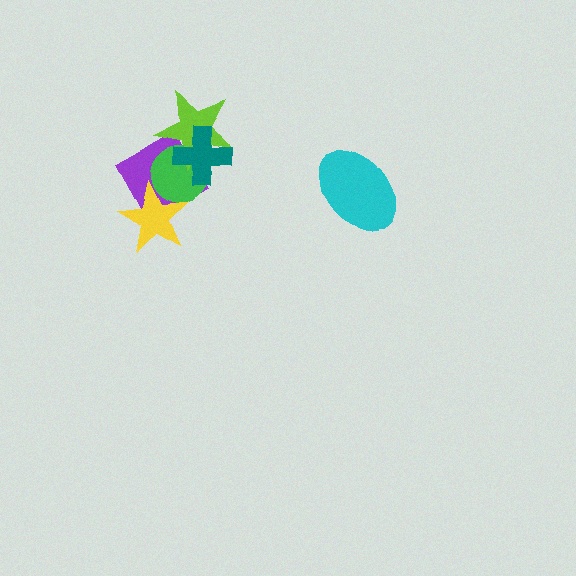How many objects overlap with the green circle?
4 objects overlap with the green circle.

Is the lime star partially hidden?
Yes, it is partially covered by another shape.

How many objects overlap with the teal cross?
3 objects overlap with the teal cross.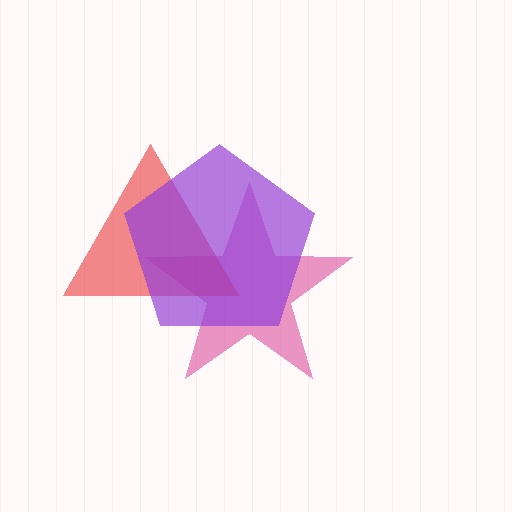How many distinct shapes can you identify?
There are 3 distinct shapes: a magenta star, a red triangle, a purple pentagon.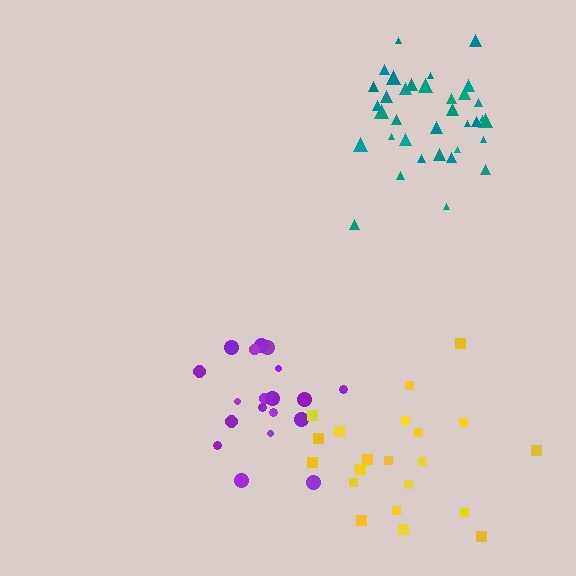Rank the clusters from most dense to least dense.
teal, yellow, purple.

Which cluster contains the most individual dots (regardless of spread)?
Teal (35).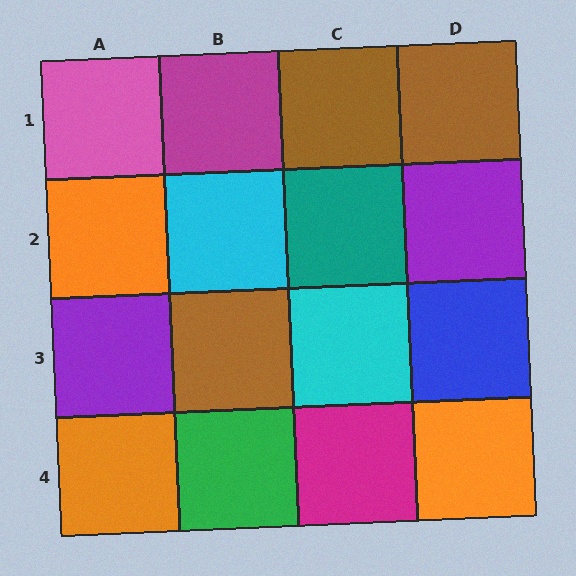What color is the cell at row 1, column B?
Magenta.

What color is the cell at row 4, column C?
Magenta.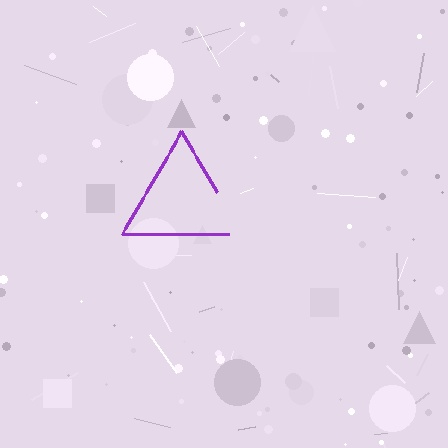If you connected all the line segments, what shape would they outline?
They would outline a triangle.